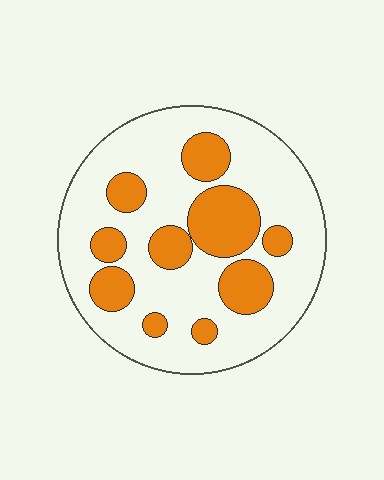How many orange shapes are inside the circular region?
10.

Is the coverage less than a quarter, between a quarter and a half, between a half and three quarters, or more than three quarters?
Between a quarter and a half.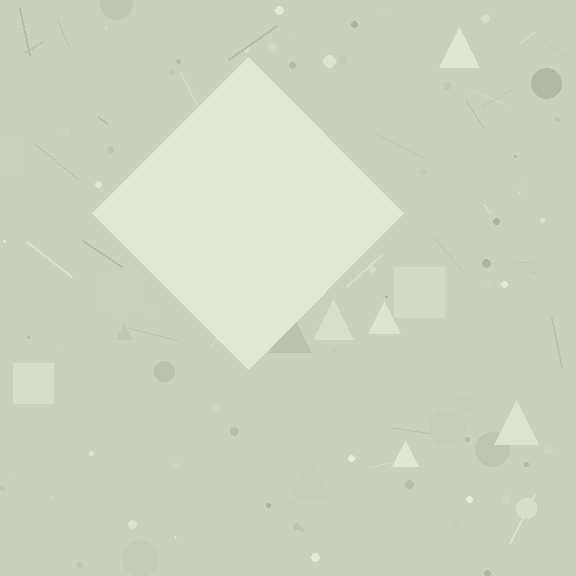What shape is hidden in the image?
A diamond is hidden in the image.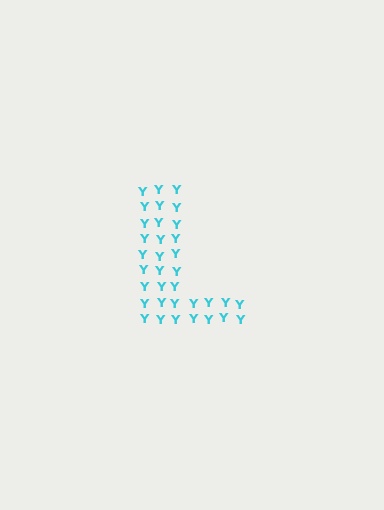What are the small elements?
The small elements are letter Y's.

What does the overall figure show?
The overall figure shows the letter L.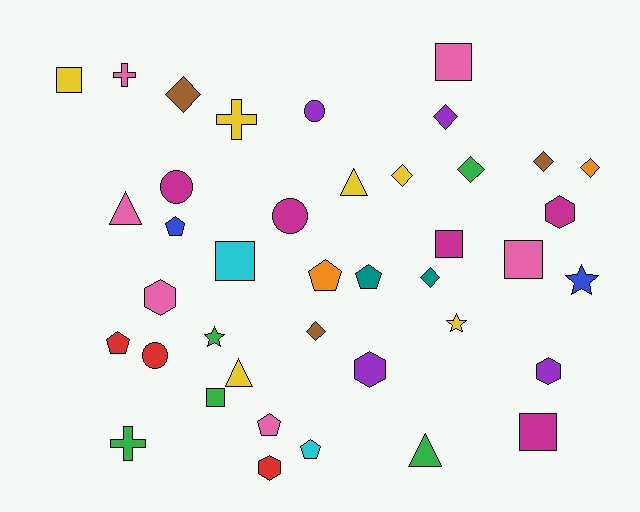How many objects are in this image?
There are 40 objects.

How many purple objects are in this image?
There are 4 purple objects.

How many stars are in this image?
There are 3 stars.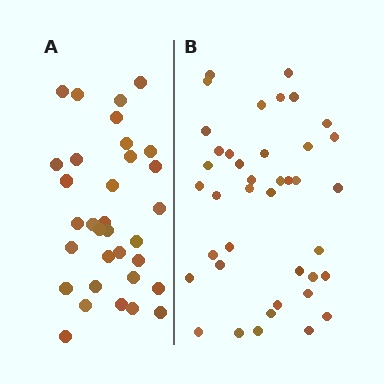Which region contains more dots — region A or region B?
Region B (the right region) has more dots.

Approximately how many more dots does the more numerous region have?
Region B has roughly 8 or so more dots than region A.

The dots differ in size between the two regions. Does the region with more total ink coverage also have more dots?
No. Region A has more total ink coverage because its dots are larger, but region B actually contains more individual dots. Total area can be misleading — the number of items is what matters here.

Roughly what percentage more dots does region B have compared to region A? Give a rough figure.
About 20% more.